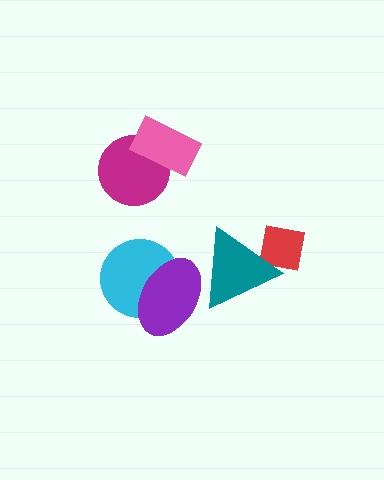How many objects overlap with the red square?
1 object overlaps with the red square.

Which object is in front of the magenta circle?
The pink rectangle is in front of the magenta circle.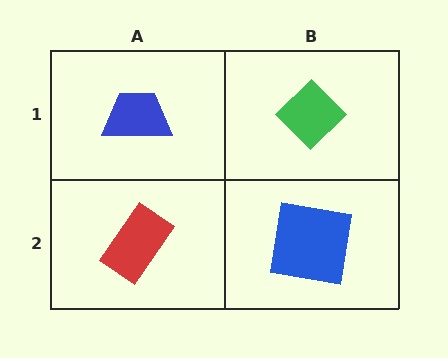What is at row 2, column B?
A blue square.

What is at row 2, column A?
A red rectangle.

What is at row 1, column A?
A blue trapezoid.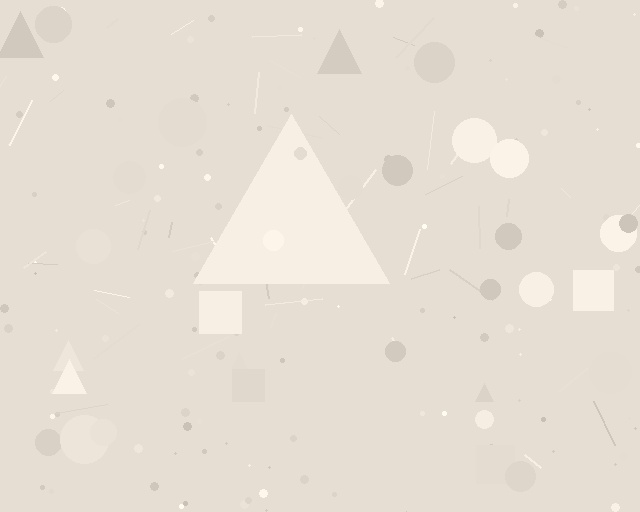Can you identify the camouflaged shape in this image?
The camouflaged shape is a triangle.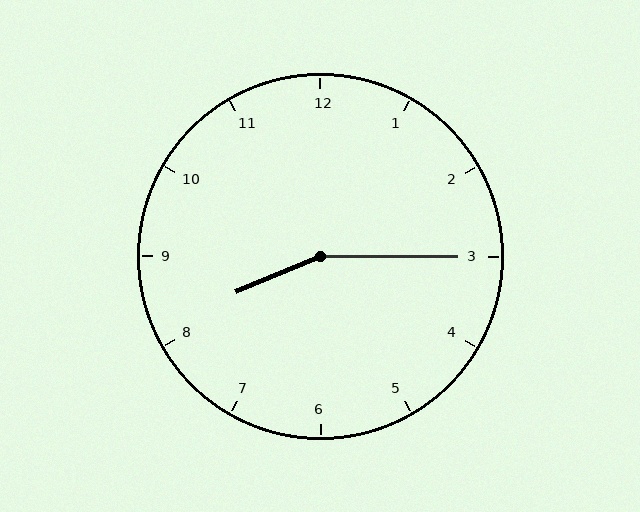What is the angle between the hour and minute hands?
Approximately 158 degrees.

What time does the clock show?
8:15.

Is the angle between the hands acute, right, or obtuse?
It is obtuse.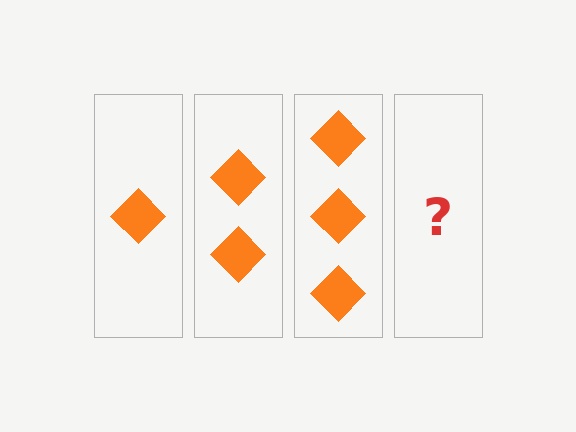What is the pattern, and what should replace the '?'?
The pattern is that each step adds one more diamond. The '?' should be 4 diamonds.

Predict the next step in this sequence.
The next step is 4 diamonds.